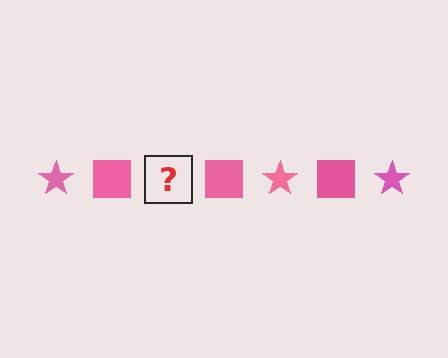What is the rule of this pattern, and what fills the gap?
The rule is that the pattern cycles through star, square shapes in pink. The gap should be filled with a pink star.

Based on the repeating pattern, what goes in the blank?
The blank should be a pink star.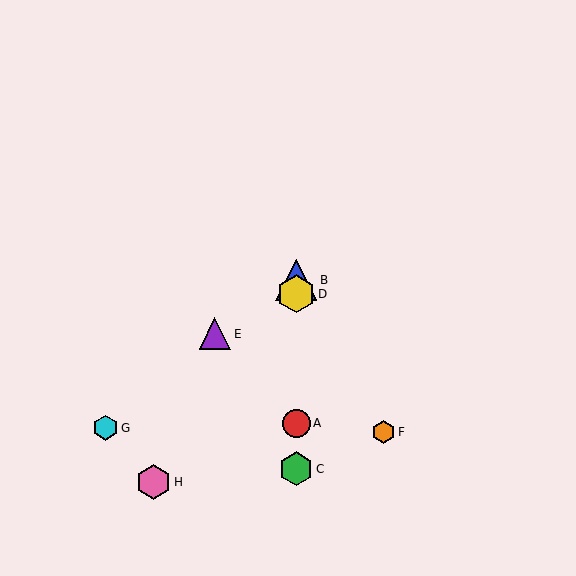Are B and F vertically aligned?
No, B is at x≈296 and F is at x≈383.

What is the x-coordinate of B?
Object B is at x≈296.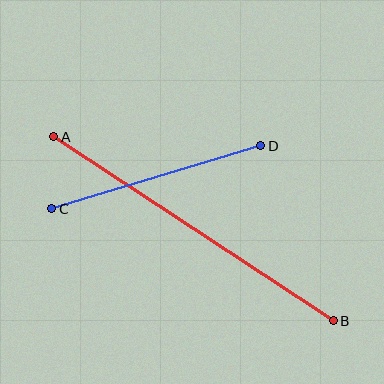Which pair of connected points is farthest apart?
Points A and B are farthest apart.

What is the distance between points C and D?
The distance is approximately 218 pixels.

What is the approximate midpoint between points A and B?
The midpoint is at approximately (194, 229) pixels.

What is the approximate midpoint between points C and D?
The midpoint is at approximately (156, 177) pixels.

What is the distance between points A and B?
The distance is approximately 334 pixels.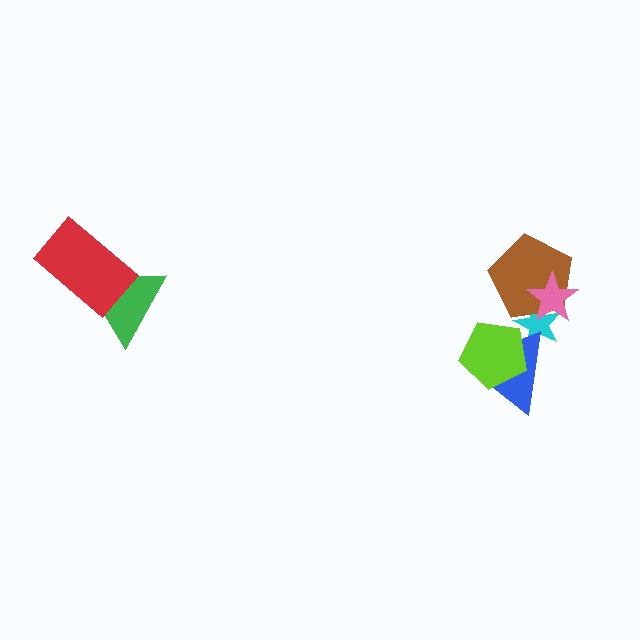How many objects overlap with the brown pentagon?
2 objects overlap with the brown pentagon.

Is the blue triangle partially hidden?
Yes, it is partially covered by another shape.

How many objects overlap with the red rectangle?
1 object overlaps with the red rectangle.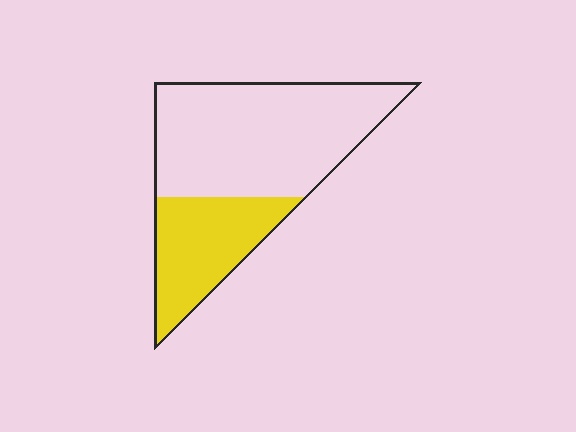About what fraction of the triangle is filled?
About one third (1/3).